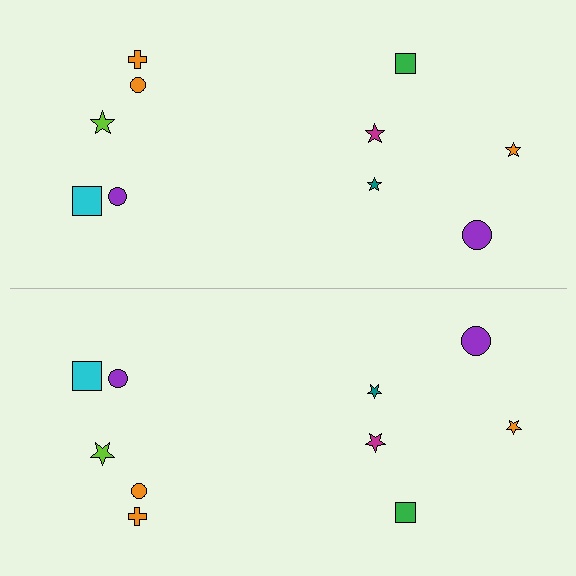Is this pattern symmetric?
Yes, this pattern has bilateral (reflection) symmetry.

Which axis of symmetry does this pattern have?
The pattern has a horizontal axis of symmetry running through the center of the image.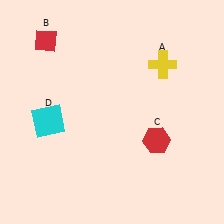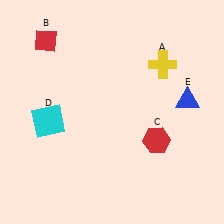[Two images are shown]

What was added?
A blue triangle (E) was added in Image 2.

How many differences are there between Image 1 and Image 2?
There is 1 difference between the two images.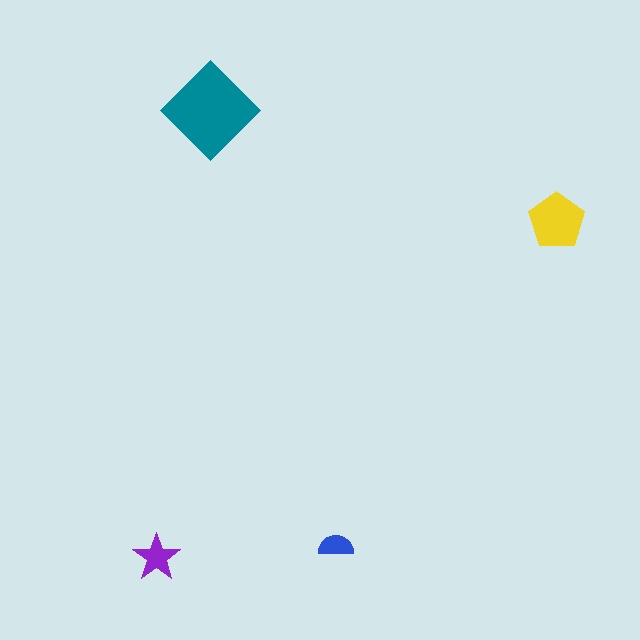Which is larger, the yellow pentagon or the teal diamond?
The teal diamond.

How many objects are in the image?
There are 4 objects in the image.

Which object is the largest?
The teal diamond.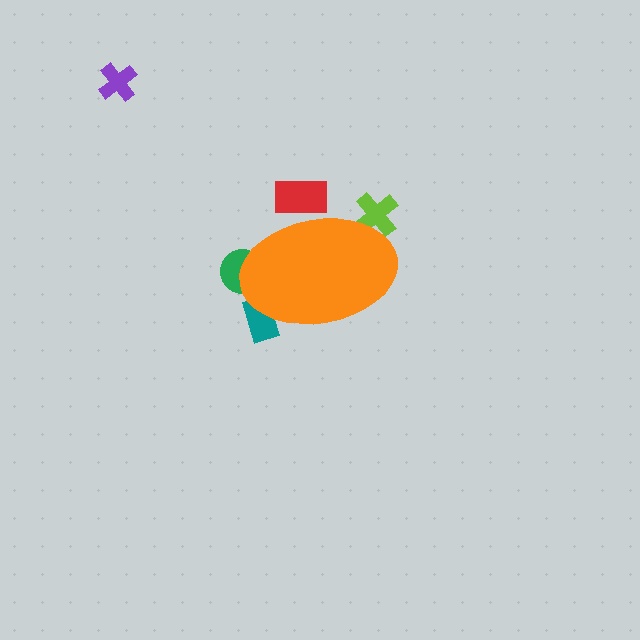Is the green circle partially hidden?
Yes, the green circle is partially hidden behind the orange ellipse.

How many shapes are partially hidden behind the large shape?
4 shapes are partially hidden.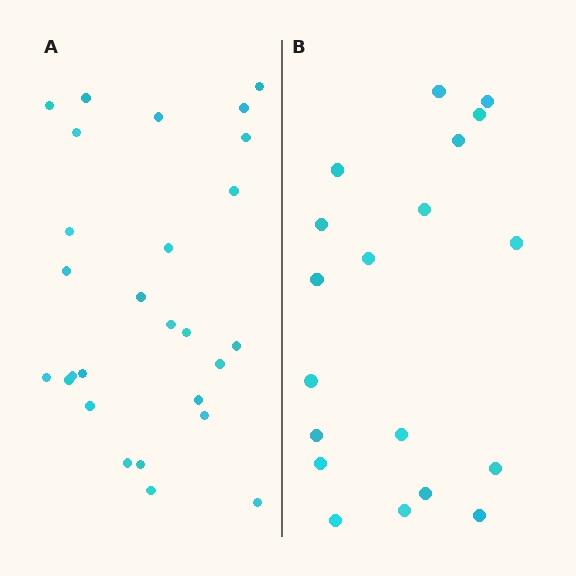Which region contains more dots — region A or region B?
Region A (the left region) has more dots.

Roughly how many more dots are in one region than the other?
Region A has roughly 8 or so more dots than region B.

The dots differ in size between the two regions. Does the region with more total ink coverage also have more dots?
No. Region B has more total ink coverage because its dots are larger, but region A actually contains more individual dots. Total area can be misleading — the number of items is what matters here.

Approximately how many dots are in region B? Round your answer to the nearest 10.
About 20 dots. (The exact count is 19, which rounds to 20.)